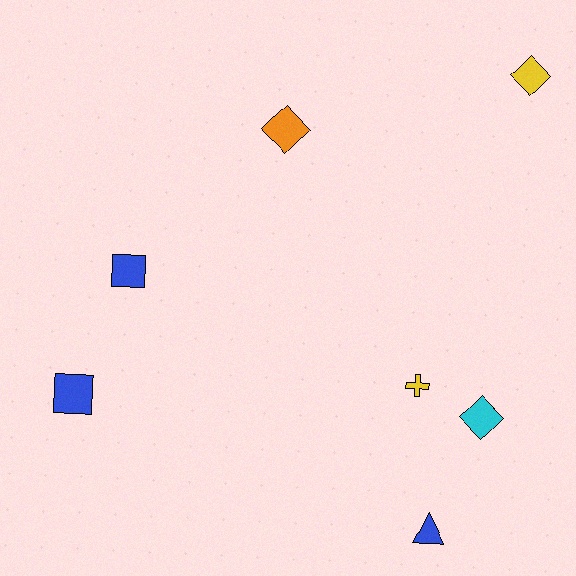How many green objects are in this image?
There are no green objects.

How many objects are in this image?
There are 7 objects.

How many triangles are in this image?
There is 1 triangle.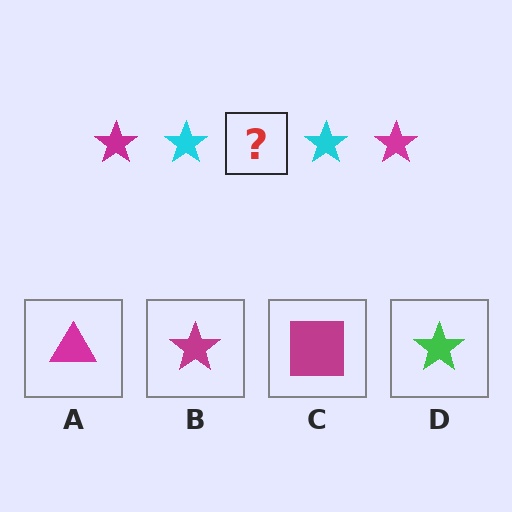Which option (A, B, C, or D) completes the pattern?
B.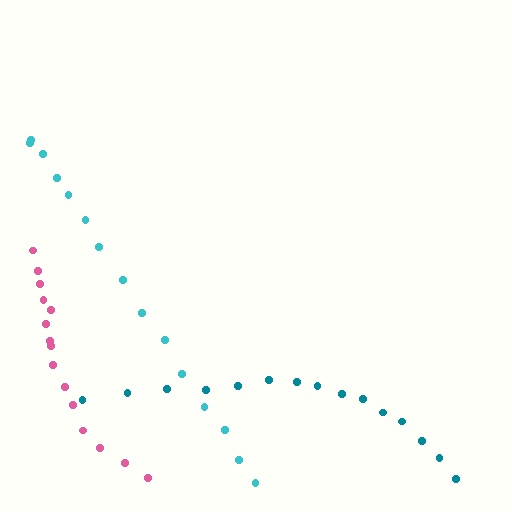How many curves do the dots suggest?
There are 3 distinct paths.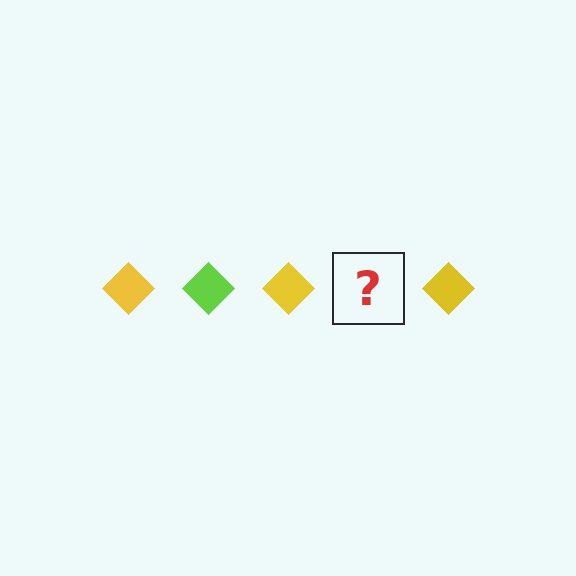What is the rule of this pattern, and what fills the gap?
The rule is that the pattern cycles through yellow, lime diamonds. The gap should be filled with a lime diamond.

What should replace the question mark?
The question mark should be replaced with a lime diamond.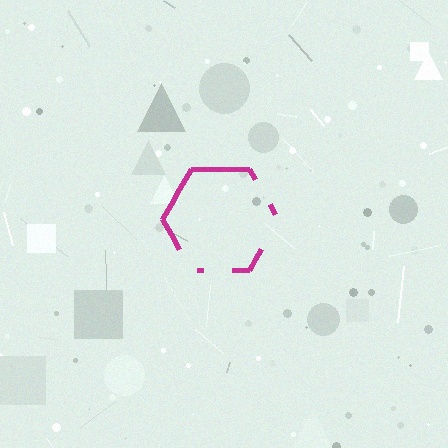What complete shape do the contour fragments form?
The contour fragments form a hexagon.